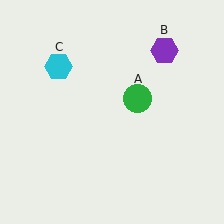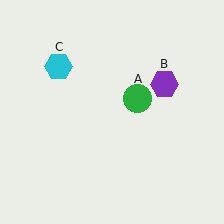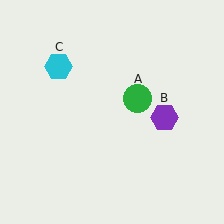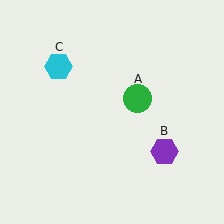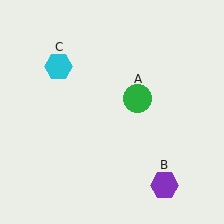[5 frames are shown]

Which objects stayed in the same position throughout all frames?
Green circle (object A) and cyan hexagon (object C) remained stationary.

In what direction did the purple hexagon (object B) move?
The purple hexagon (object B) moved down.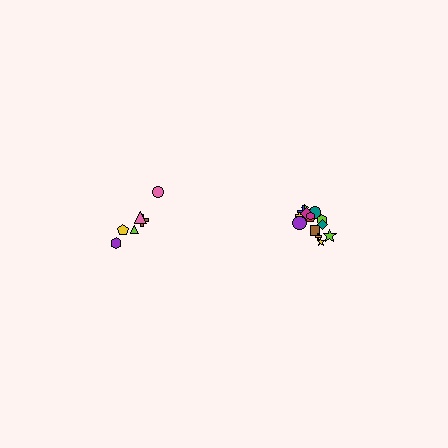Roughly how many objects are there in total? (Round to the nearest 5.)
Roughly 20 objects in total.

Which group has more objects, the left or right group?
The right group.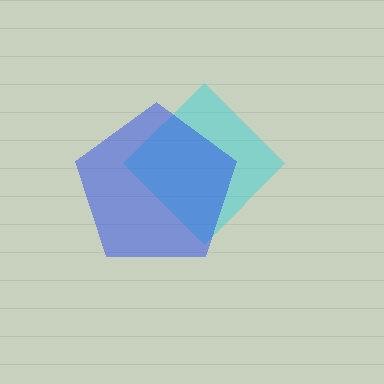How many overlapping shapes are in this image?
There are 2 overlapping shapes in the image.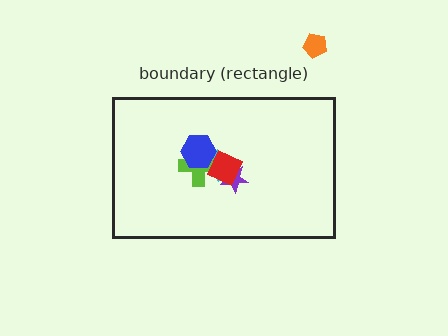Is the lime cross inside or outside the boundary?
Inside.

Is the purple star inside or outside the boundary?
Inside.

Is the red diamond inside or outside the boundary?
Inside.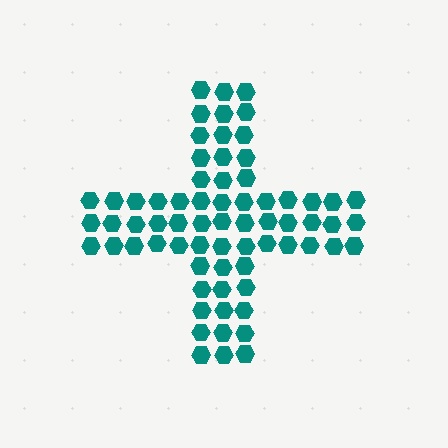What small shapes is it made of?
It is made of small hexagons.